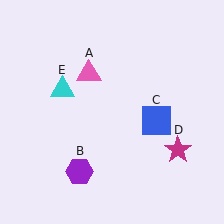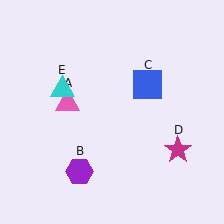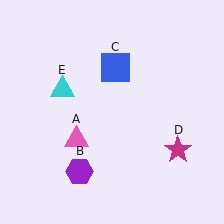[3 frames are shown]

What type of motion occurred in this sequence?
The pink triangle (object A), blue square (object C) rotated counterclockwise around the center of the scene.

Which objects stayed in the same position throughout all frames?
Purple hexagon (object B) and magenta star (object D) and cyan triangle (object E) remained stationary.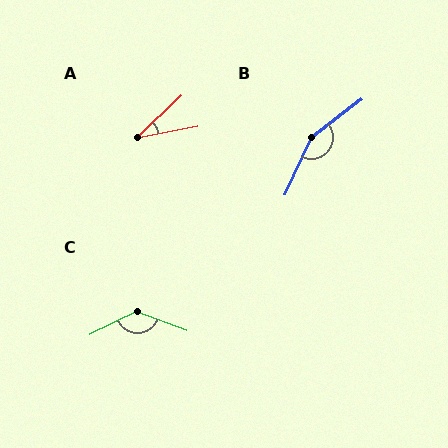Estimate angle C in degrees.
Approximately 133 degrees.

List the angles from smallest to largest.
A (33°), C (133°), B (152°).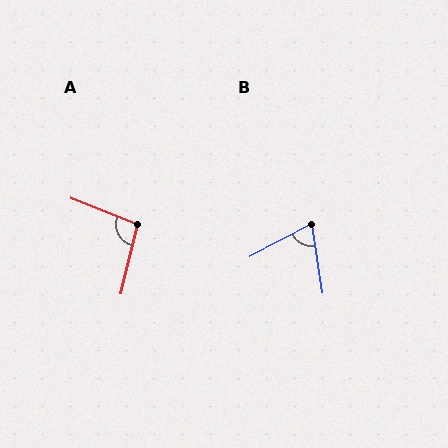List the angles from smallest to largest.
B (71°), A (99°).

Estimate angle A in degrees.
Approximately 99 degrees.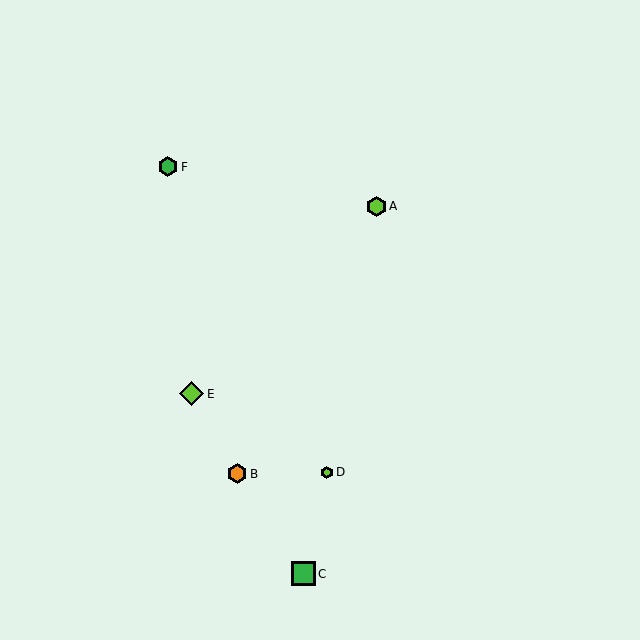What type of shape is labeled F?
Shape F is a green hexagon.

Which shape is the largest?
The green square (labeled C) is the largest.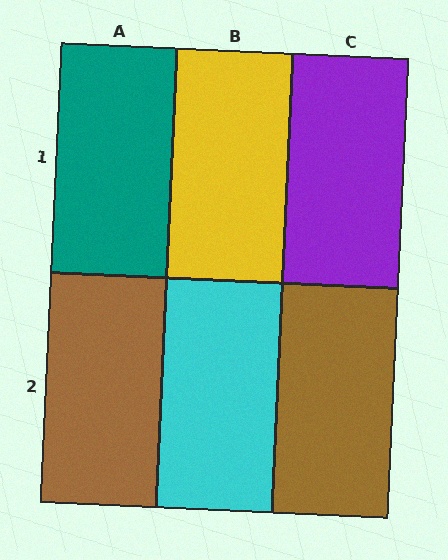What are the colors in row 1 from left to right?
Teal, yellow, purple.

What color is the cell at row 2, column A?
Brown.